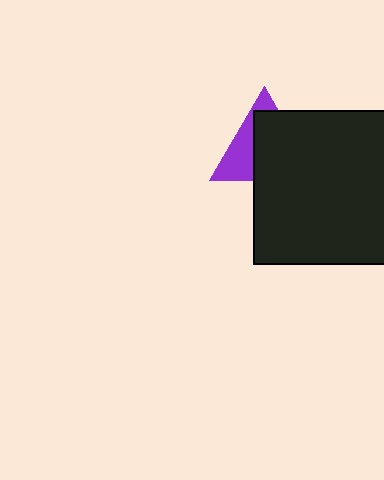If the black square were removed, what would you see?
You would see the complete purple triangle.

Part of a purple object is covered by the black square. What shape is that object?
It is a triangle.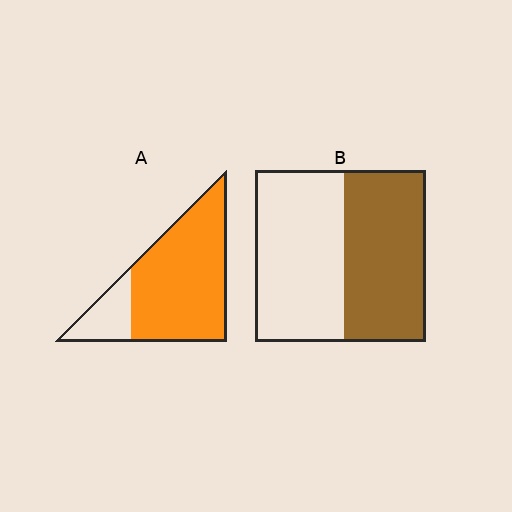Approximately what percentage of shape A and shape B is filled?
A is approximately 80% and B is approximately 50%.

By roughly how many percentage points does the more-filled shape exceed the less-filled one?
By roughly 30 percentage points (A over B).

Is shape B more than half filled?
Roughly half.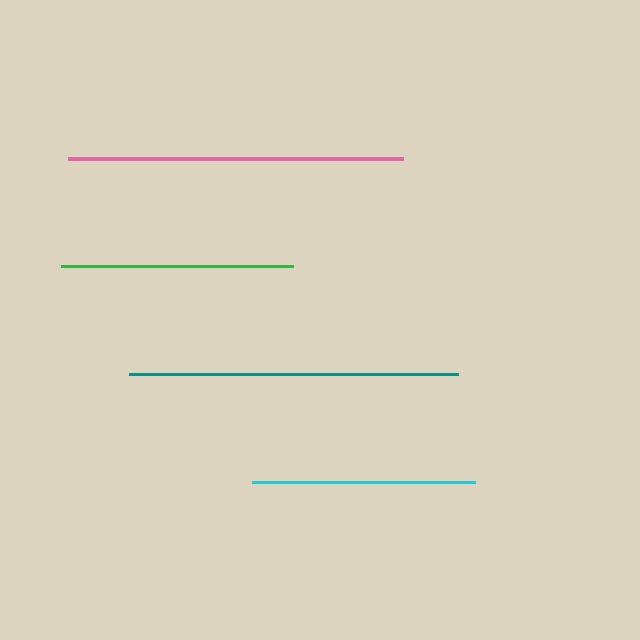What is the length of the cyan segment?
The cyan segment is approximately 222 pixels long.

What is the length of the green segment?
The green segment is approximately 232 pixels long.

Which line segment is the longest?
The pink line is the longest at approximately 334 pixels.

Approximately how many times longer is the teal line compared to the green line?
The teal line is approximately 1.4 times the length of the green line.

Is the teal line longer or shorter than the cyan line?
The teal line is longer than the cyan line.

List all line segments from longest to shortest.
From longest to shortest: pink, teal, green, cyan.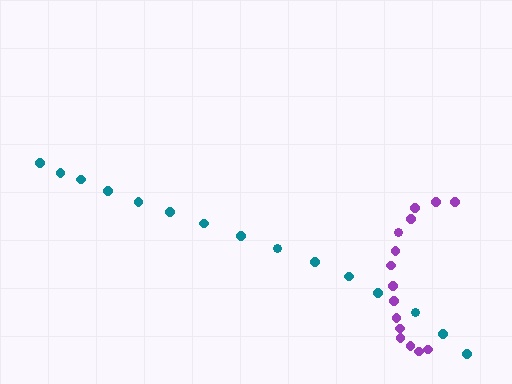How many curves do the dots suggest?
There are 2 distinct paths.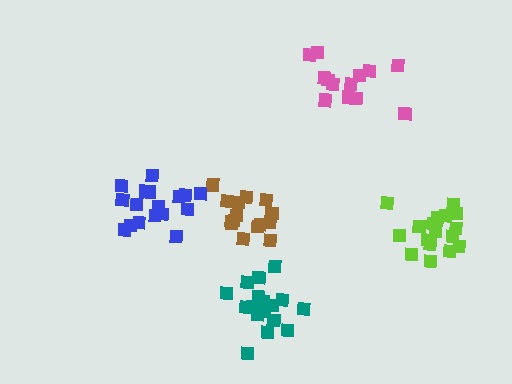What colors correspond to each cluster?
The clusters are colored: lime, teal, brown, pink, blue.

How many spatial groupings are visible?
There are 5 spatial groupings.